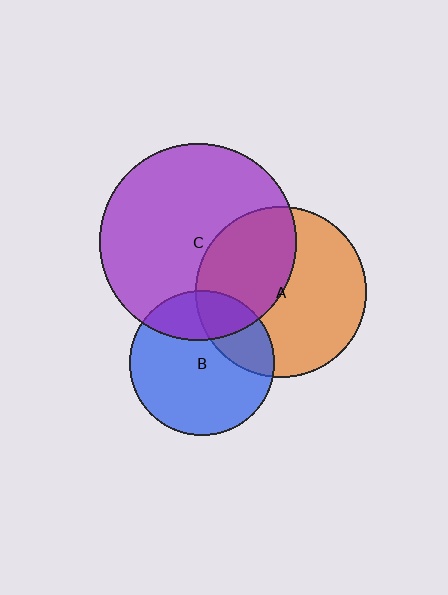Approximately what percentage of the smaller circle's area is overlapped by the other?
Approximately 25%.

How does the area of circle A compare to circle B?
Approximately 1.4 times.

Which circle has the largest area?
Circle C (purple).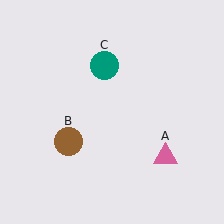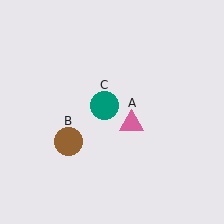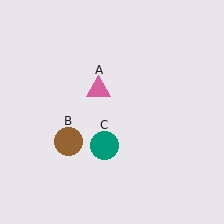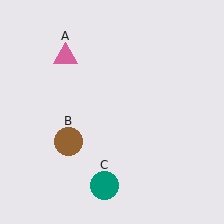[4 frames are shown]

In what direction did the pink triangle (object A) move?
The pink triangle (object A) moved up and to the left.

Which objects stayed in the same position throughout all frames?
Brown circle (object B) remained stationary.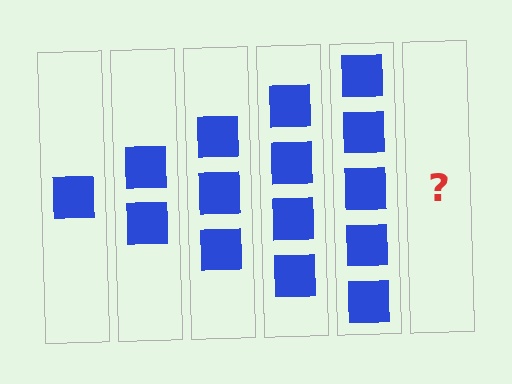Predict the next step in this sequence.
The next step is 6 squares.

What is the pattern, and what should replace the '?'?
The pattern is that each step adds one more square. The '?' should be 6 squares.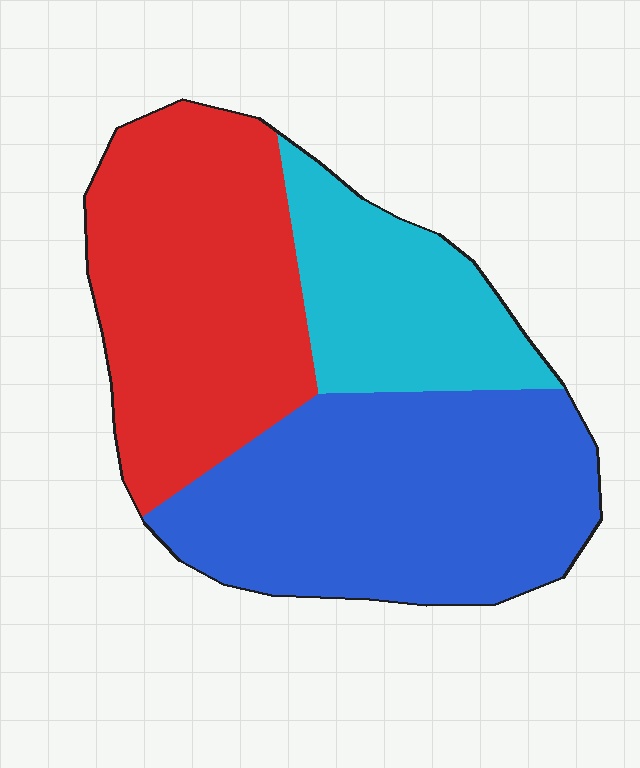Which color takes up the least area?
Cyan, at roughly 20%.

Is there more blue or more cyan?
Blue.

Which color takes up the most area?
Blue, at roughly 40%.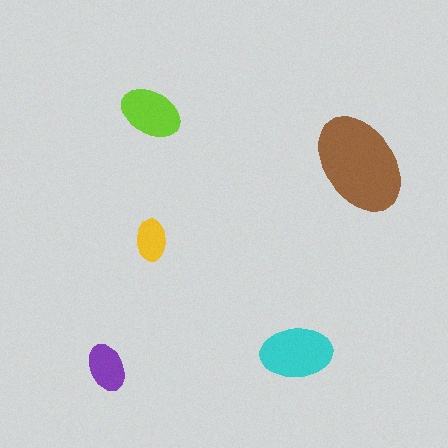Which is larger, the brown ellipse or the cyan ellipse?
The brown one.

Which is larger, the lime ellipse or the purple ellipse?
The lime one.